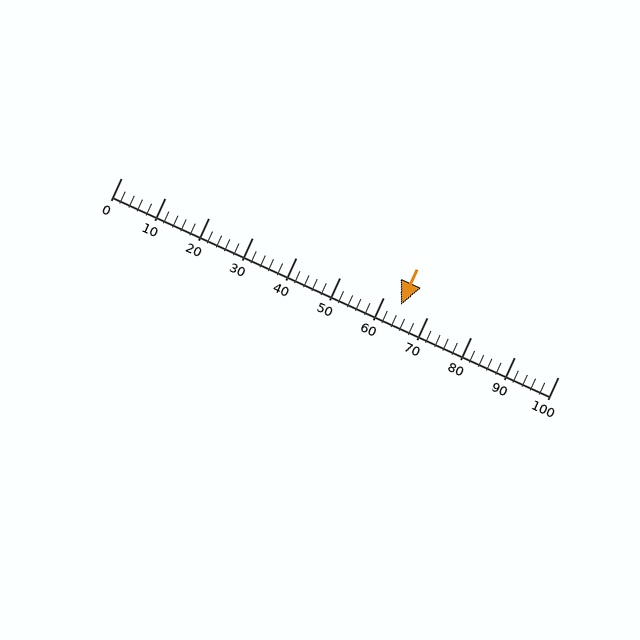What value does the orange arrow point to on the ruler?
The orange arrow points to approximately 64.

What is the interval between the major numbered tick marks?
The major tick marks are spaced 10 units apart.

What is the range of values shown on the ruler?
The ruler shows values from 0 to 100.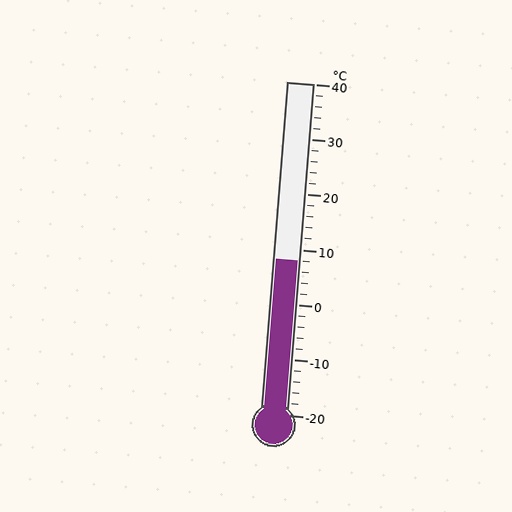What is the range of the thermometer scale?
The thermometer scale ranges from -20°C to 40°C.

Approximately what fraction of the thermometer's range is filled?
The thermometer is filled to approximately 45% of its range.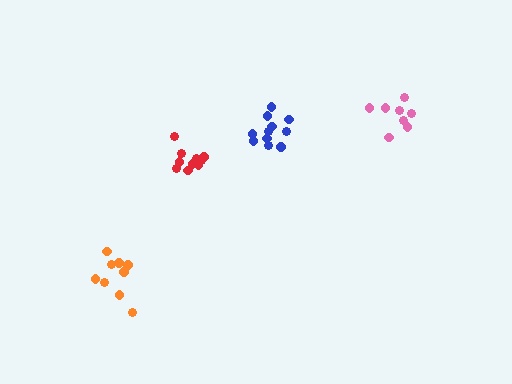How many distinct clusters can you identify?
There are 4 distinct clusters.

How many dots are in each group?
Group 1: 8 dots, Group 2: 11 dots, Group 3: 9 dots, Group 4: 10 dots (38 total).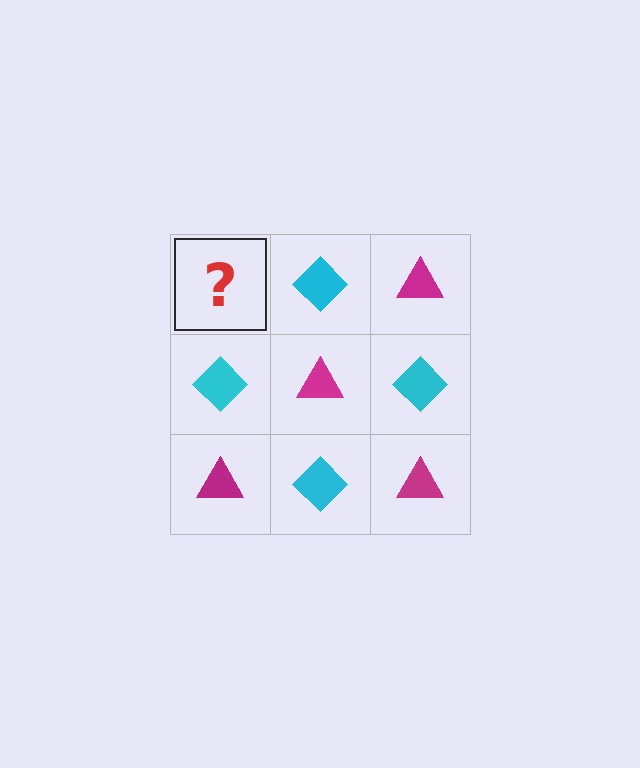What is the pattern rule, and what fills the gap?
The rule is that it alternates magenta triangle and cyan diamond in a checkerboard pattern. The gap should be filled with a magenta triangle.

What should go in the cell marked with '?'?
The missing cell should contain a magenta triangle.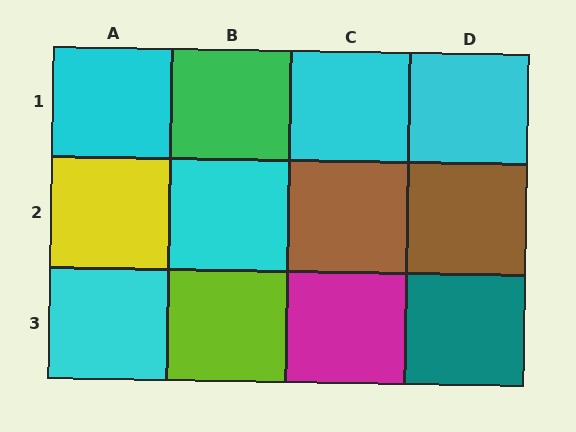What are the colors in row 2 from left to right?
Yellow, cyan, brown, brown.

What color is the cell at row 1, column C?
Cyan.